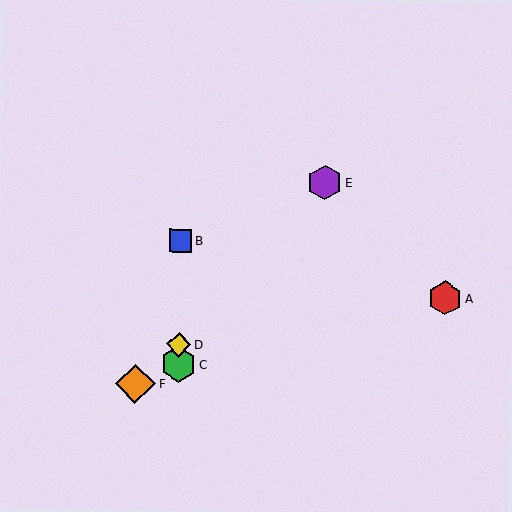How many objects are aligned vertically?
3 objects (B, C, D) are aligned vertically.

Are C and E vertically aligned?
No, C is at x≈179 and E is at x≈325.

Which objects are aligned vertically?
Objects B, C, D are aligned vertically.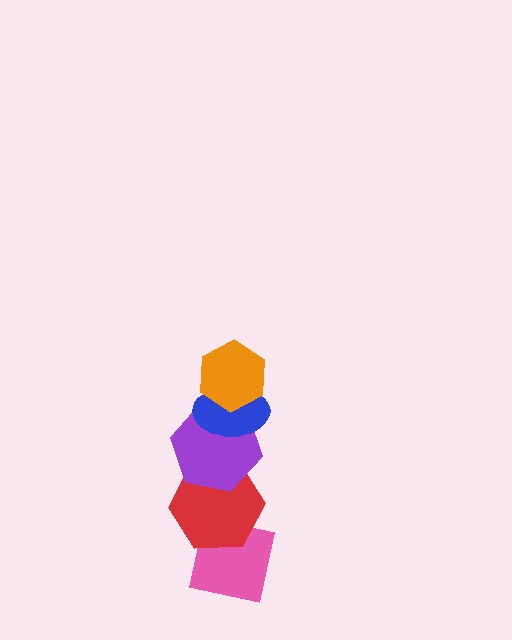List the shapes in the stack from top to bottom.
From top to bottom: the orange hexagon, the blue ellipse, the purple hexagon, the red hexagon, the pink square.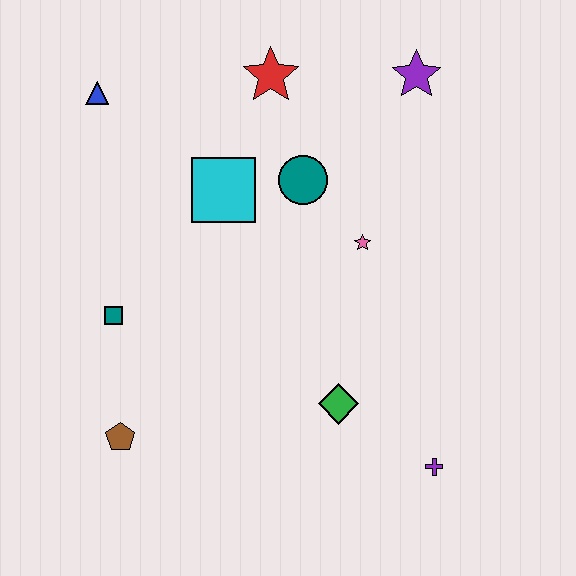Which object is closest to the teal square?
The brown pentagon is closest to the teal square.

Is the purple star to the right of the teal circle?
Yes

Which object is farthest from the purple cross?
The blue triangle is farthest from the purple cross.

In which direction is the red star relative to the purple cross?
The red star is above the purple cross.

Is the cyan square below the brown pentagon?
No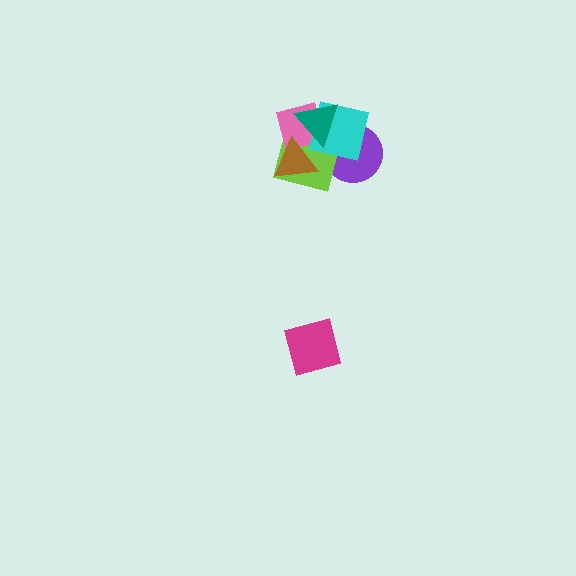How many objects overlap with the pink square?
4 objects overlap with the pink square.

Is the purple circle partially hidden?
Yes, it is partially covered by another shape.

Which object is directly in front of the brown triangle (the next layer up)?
The cyan square is directly in front of the brown triangle.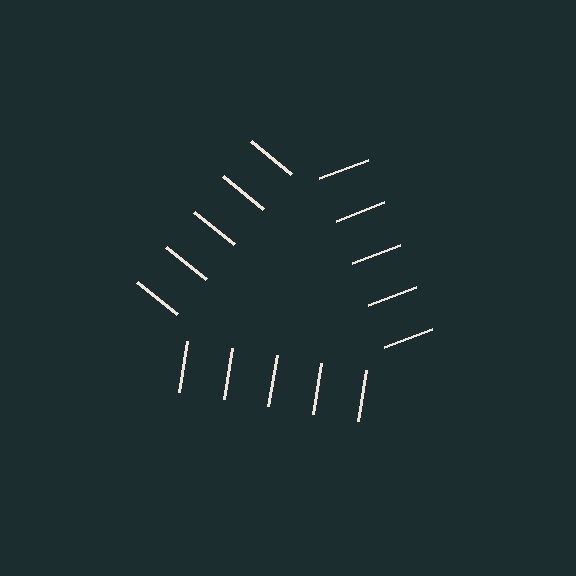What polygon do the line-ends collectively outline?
An illusory triangle — the line segments terminate on its edges but no continuous stroke is drawn.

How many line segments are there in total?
15 — 5 along each of the 3 edges.